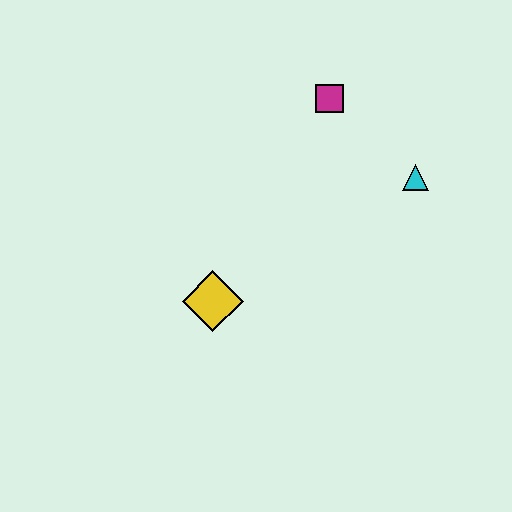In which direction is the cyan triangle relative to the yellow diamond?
The cyan triangle is to the right of the yellow diamond.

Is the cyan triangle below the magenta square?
Yes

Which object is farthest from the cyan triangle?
The yellow diamond is farthest from the cyan triangle.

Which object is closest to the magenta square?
The cyan triangle is closest to the magenta square.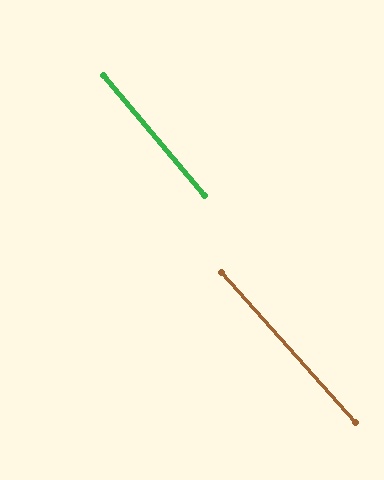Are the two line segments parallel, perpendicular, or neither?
Parallel — their directions differ by only 1.8°.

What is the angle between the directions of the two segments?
Approximately 2 degrees.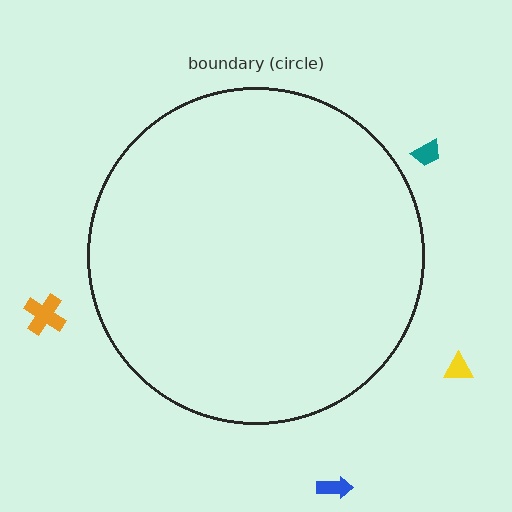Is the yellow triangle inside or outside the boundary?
Outside.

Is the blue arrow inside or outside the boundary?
Outside.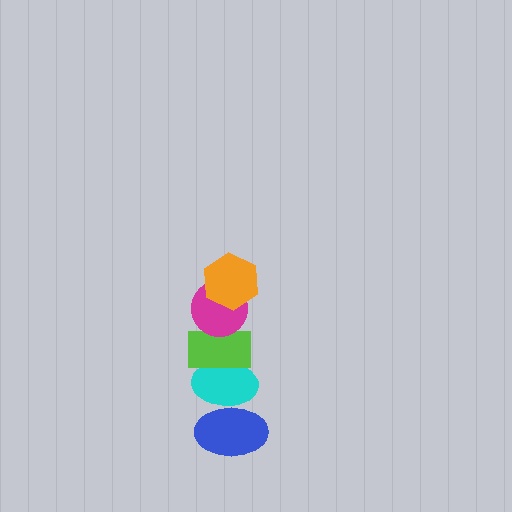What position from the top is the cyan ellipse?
The cyan ellipse is 4th from the top.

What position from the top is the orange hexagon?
The orange hexagon is 1st from the top.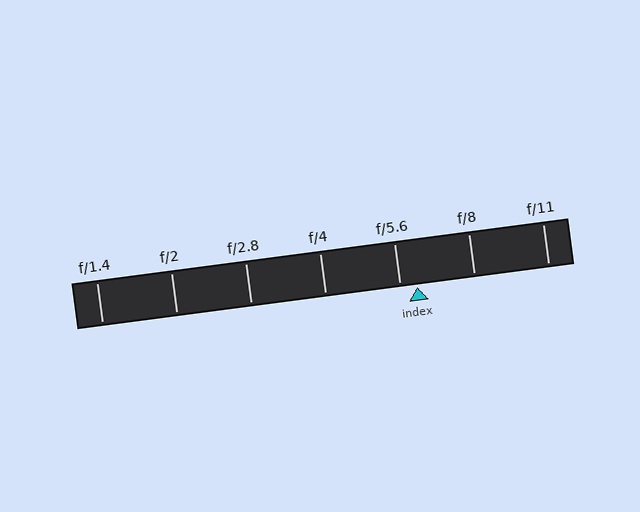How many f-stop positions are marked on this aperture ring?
There are 7 f-stop positions marked.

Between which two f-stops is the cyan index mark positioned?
The index mark is between f/5.6 and f/8.